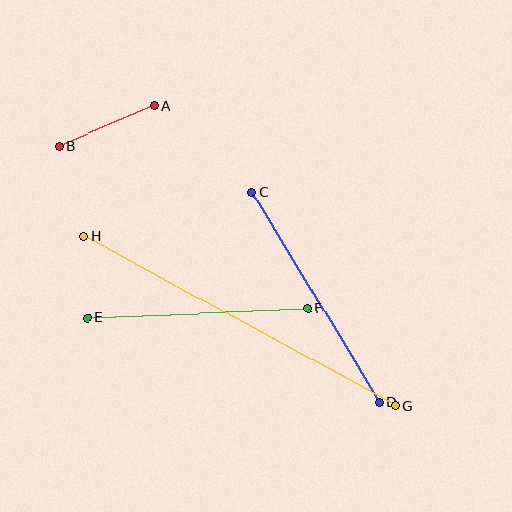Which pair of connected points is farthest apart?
Points G and H are farthest apart.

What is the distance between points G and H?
The distance is approximately 355 pixels.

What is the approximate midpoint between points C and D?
The midpoint is at approximately (316, 297) pixels.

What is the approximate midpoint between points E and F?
The midpoint is at approximately (197, 313) pixels.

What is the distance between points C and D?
The distance is approximately 245 pixels.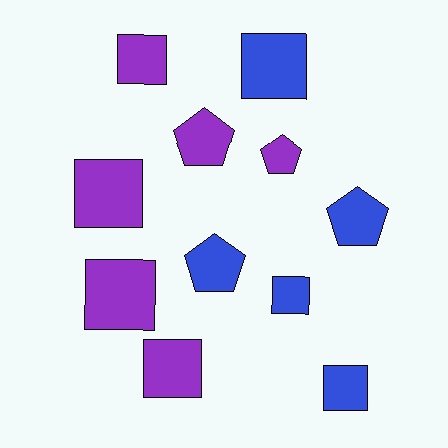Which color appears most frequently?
Purple, with 6 objects.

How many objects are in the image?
There are 11 objects.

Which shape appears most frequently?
Square, with 7 objects.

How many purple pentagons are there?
There are 2 purple pentagons.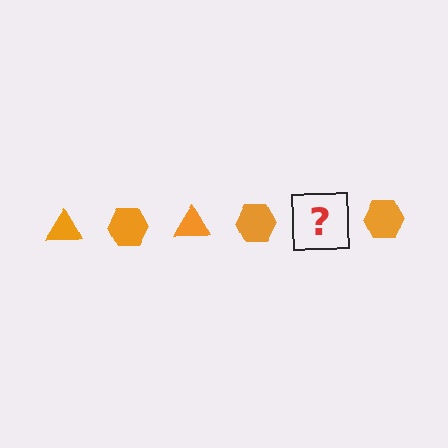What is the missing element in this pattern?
The missing element is an orange triangle.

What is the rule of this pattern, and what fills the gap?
The rule is that the pattern cycles through triangle, hexagon shapes in orange. The gap should be filled with an orange triangle.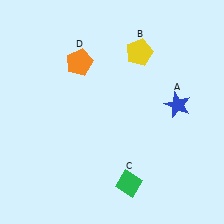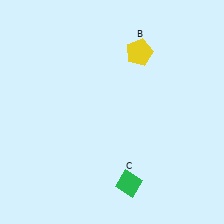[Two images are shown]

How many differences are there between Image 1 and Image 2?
There are 2 differences between the two images.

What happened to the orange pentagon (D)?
The orange pentagon (D) was removed in Image 2. It was in the top-left area of Image 1.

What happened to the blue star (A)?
The blue star (A) was removed in Image 2. It was in the top-right area of Image 1.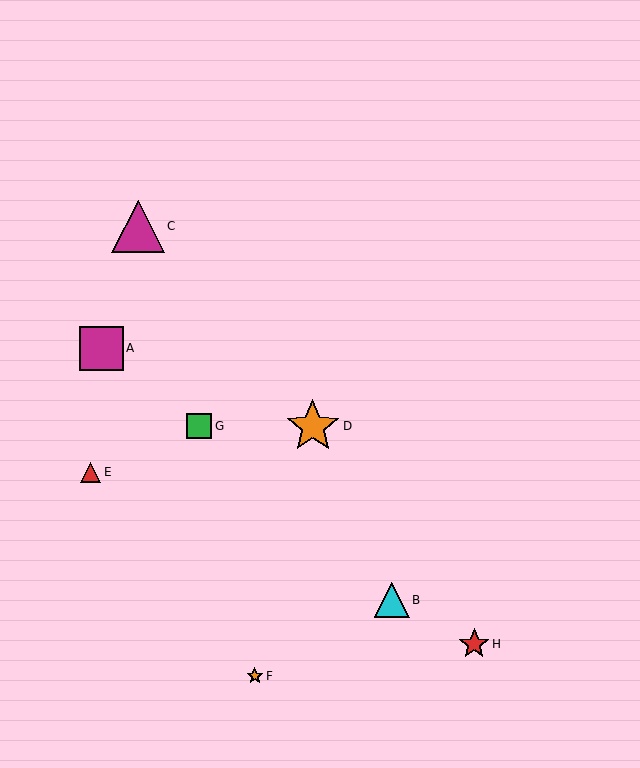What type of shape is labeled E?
Shape E is a red triangle.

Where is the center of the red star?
The center of the red star is at (474, 644).